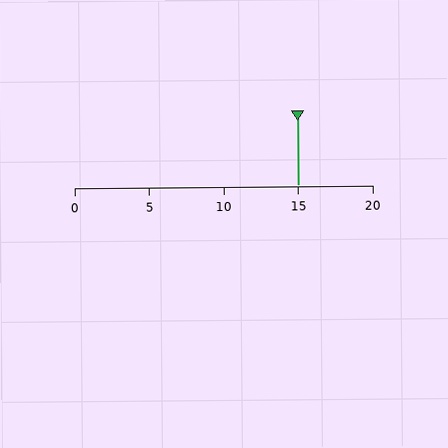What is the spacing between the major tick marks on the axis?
The major ticks are spaced 5 apart.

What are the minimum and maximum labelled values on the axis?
The axis runs from 0 to 20.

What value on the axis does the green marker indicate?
The marker indicates approximately 15.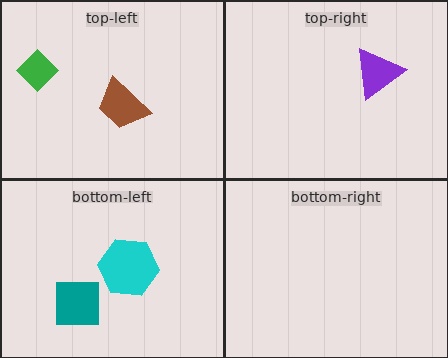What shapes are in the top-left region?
The brown trapezoid, the green diamond.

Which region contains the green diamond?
The top-left region.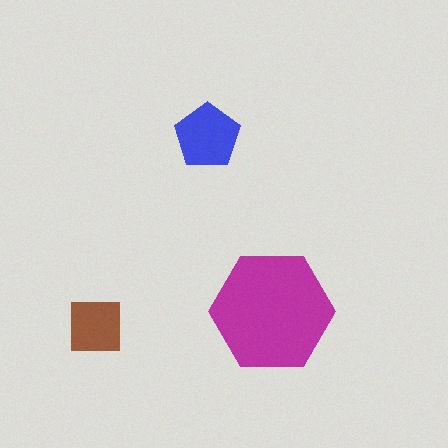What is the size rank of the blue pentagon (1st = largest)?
2nd.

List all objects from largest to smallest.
The magenta hexagon, the blue pentagon, the brown square.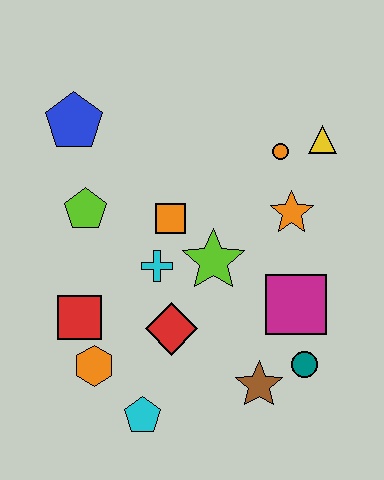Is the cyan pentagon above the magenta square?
No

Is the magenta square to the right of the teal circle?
No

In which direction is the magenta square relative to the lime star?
The magenta square is to the right of the lime star.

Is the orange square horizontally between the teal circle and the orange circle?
No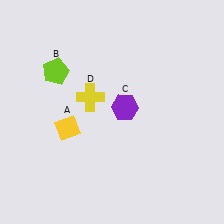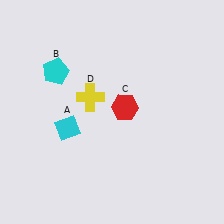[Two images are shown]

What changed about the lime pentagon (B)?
In Image 1, B is lime. In Image 2, it changed to cyan.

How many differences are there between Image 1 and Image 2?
There are 3 differences between the two images.